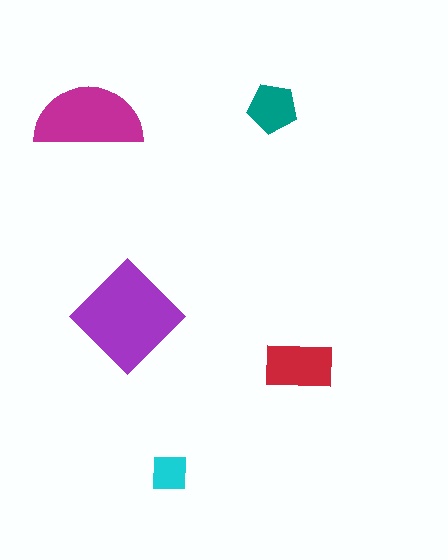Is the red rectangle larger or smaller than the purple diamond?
Smaller.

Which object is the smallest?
The cyan square.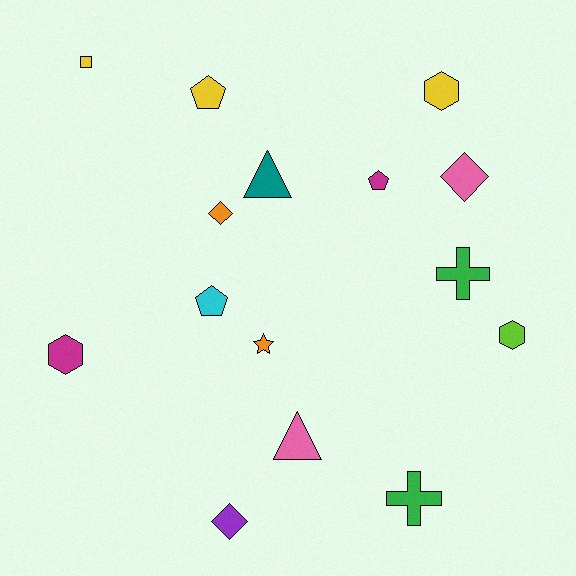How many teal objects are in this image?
There is 1 teal object.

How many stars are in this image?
There is 1 star.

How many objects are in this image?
There are 15 objects.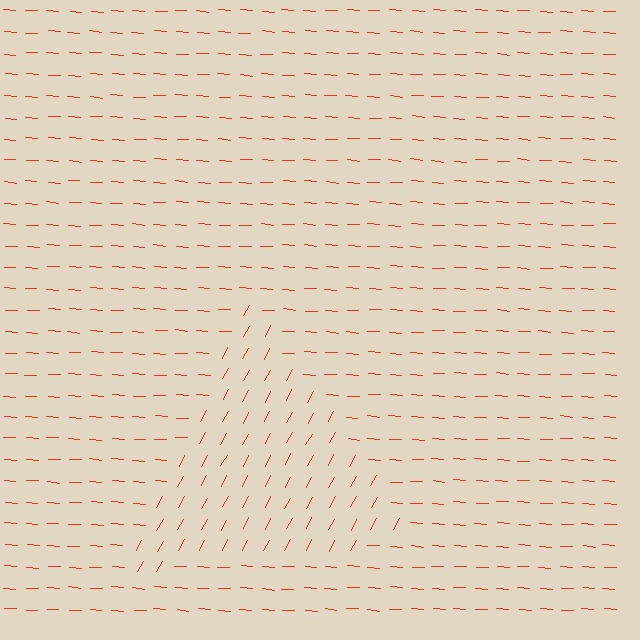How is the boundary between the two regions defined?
The boundary is defined purely by a change in line orientation (approximately 65 degrees difference). All lines are the same color and thickness.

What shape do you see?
I see a triangle.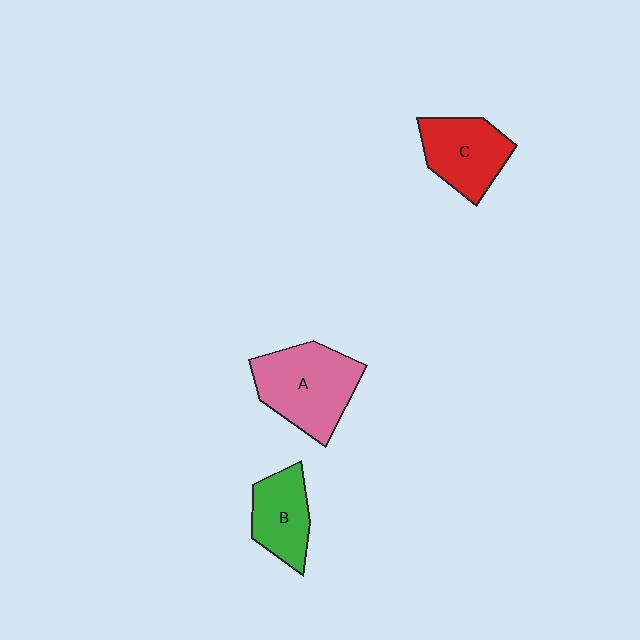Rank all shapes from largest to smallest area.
From largest to smallest: A (pink), C (red), B (green).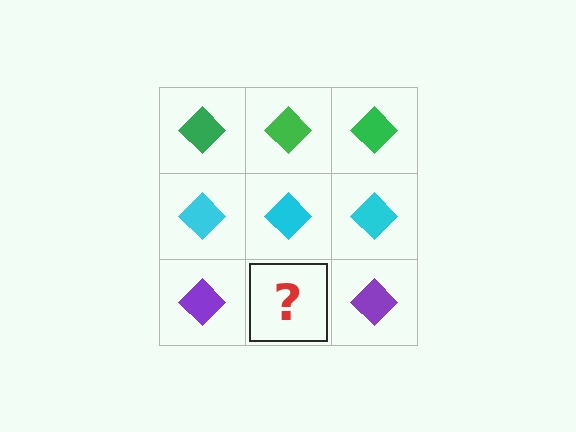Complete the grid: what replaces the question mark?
The question mark should be replaced with a purple diamond.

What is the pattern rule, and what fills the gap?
The rule is that each row has a consistent color. The gap should be filled with a purple diamond.